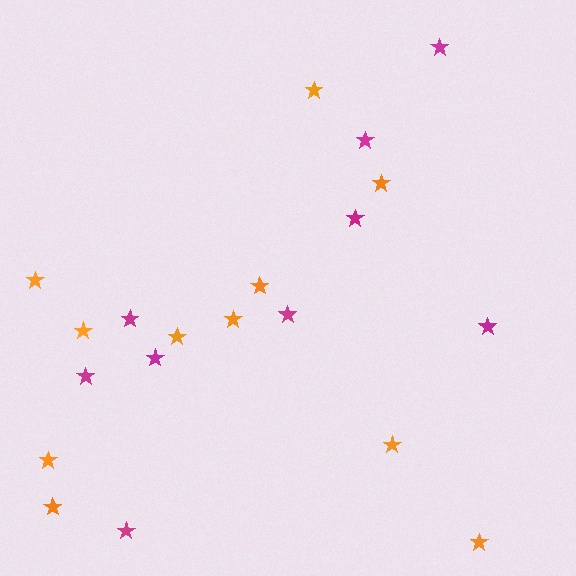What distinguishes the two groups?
There are 2 groups: one group of orange stars (11) and one group of magenta stars (9).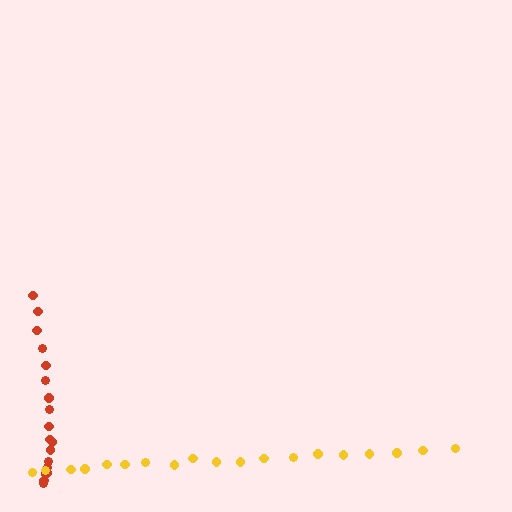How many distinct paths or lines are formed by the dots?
There are 2 distinct paths.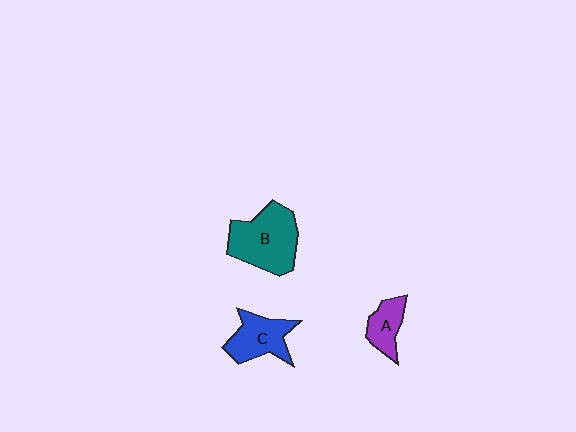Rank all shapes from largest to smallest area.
From largest to smallest: B (teal), C (blue), A (purple).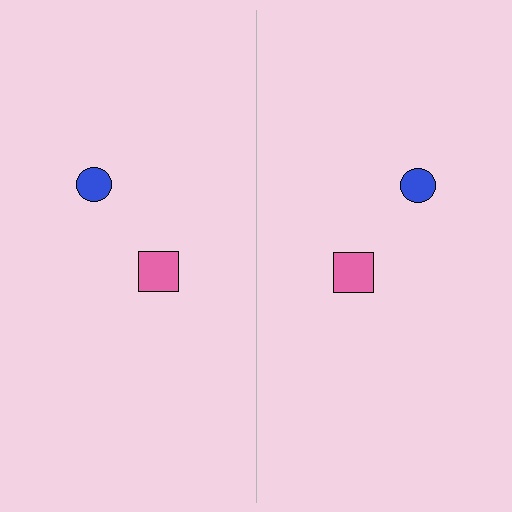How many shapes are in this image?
There are 4 shapes in this image.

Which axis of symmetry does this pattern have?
The pattern has a vertical axis of symmetry running through the center of the image.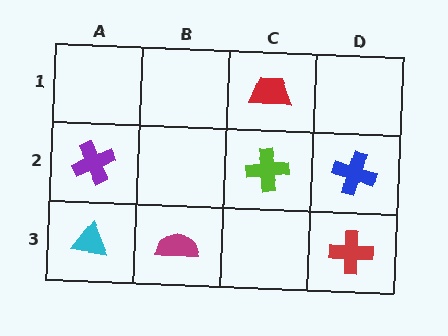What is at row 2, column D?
A blue cross.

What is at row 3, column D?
A red cross.